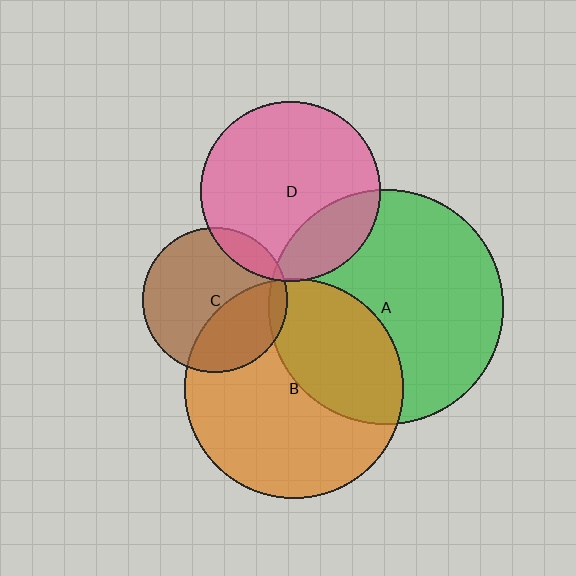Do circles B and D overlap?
Yes.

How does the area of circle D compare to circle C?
Approximately 1.5 times.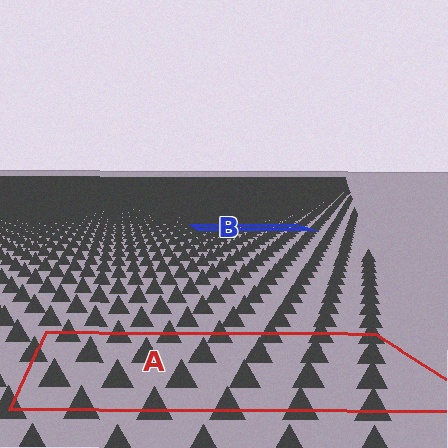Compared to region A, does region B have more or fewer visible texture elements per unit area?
Region B has more texture elements per unit area — they are packed more densely because it is farther away.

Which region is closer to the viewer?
Region A is closer. The texture elements there are larger and more spread out.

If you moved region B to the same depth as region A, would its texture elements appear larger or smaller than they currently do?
They would appear larger. At a closer depth, the same texture elements are projected at a bigger on-screen size.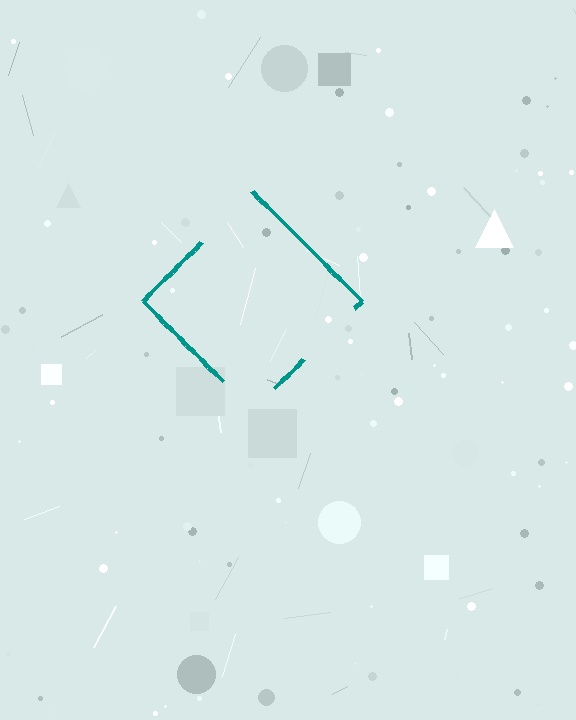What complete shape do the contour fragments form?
The contour fragments form a diamond.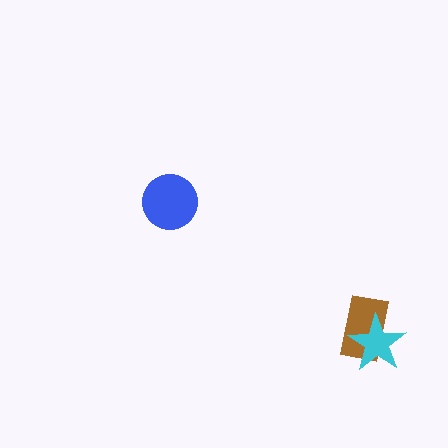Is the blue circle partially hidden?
No, no other shape covers it.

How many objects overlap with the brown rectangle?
1 object overlaps with the brown rectangle.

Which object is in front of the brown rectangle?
The cyan star is in front of the brown rectangle.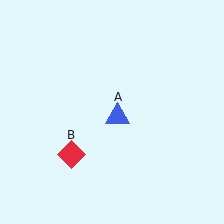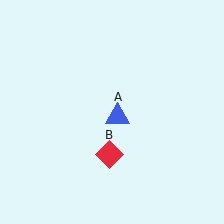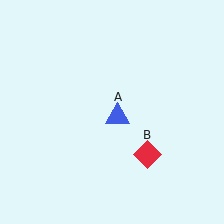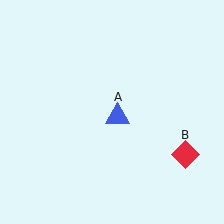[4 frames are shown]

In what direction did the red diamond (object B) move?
The red diamond (object B) moved right.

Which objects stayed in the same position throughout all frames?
Blue triangle (object A) remained stationary.